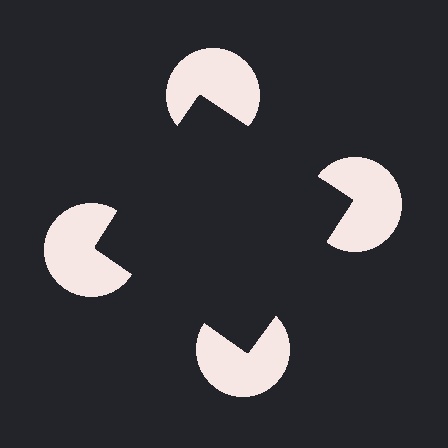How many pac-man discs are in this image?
There are 4 — one at each vertex of the illusory square.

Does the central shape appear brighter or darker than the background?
It typically appears slightly darker than the background, even though no actual brightness change is drawn.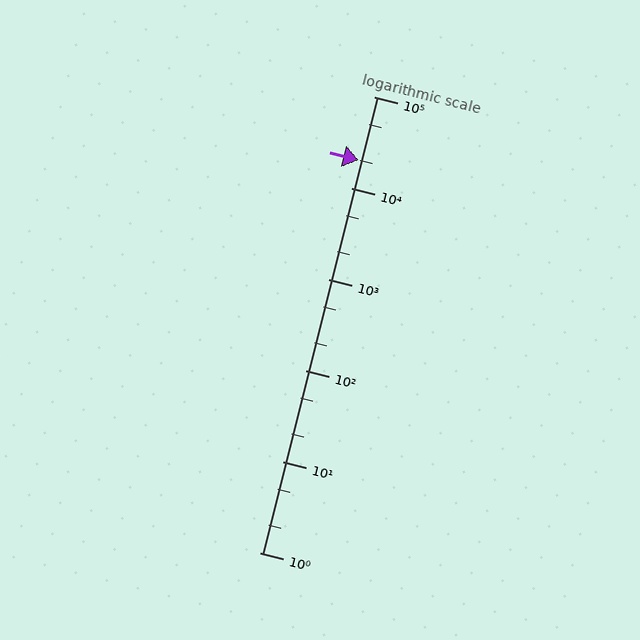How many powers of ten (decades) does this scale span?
The scale spans 5 decades, from 1 to 100000.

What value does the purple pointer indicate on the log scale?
The pointer indicates approximately 20000.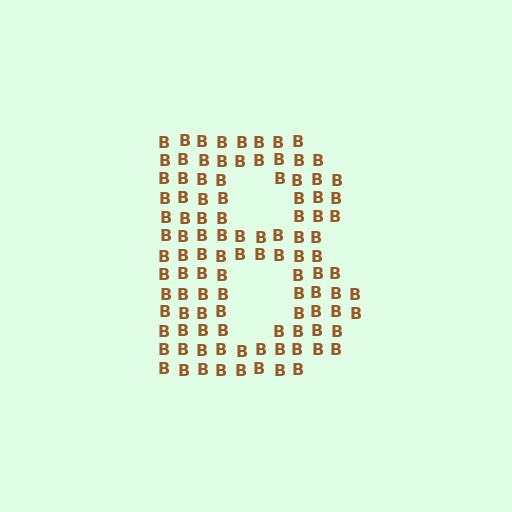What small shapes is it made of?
It is made of small letter B's.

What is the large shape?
The large shape is the letter B.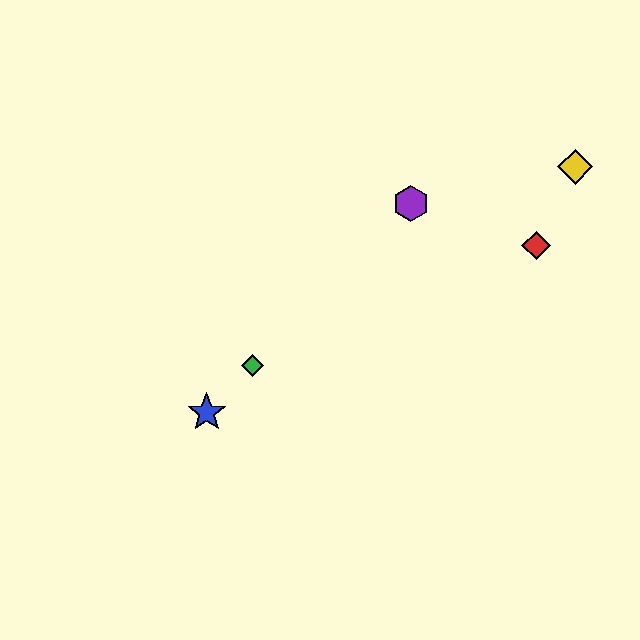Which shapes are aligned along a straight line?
The blue star, the green diamond, the purple hexagon are aligned along a straight line.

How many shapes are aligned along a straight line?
3 shapes (the blue star, the green diamond, the purple hexagon) are aligned along a straight line.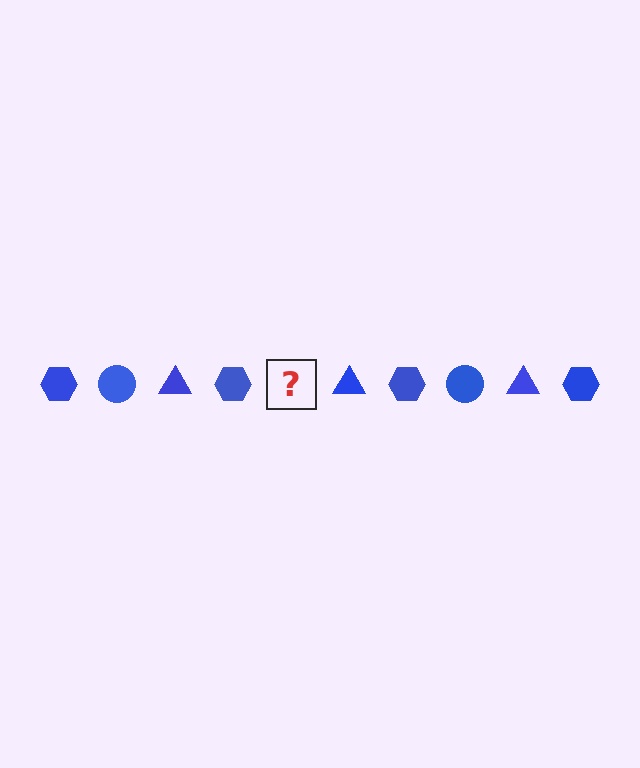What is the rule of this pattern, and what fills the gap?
The rule is that the pattern cycles through hexagon, circle, triangle shapes in blue. The gap should be filled with a blue circle.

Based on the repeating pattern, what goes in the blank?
The blank should be a blue circle.